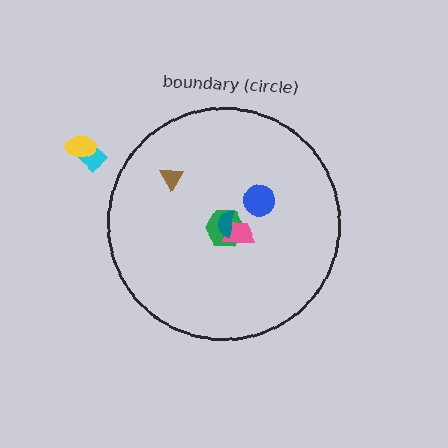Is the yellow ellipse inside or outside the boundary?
Outside.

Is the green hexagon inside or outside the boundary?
Inside.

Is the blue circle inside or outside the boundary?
Inside.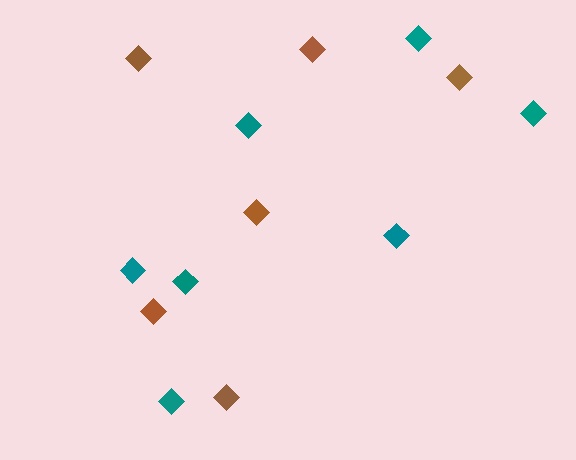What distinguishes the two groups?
There are 2 groups: one group of teal diamonds (7) and one group of brown diamonds (6).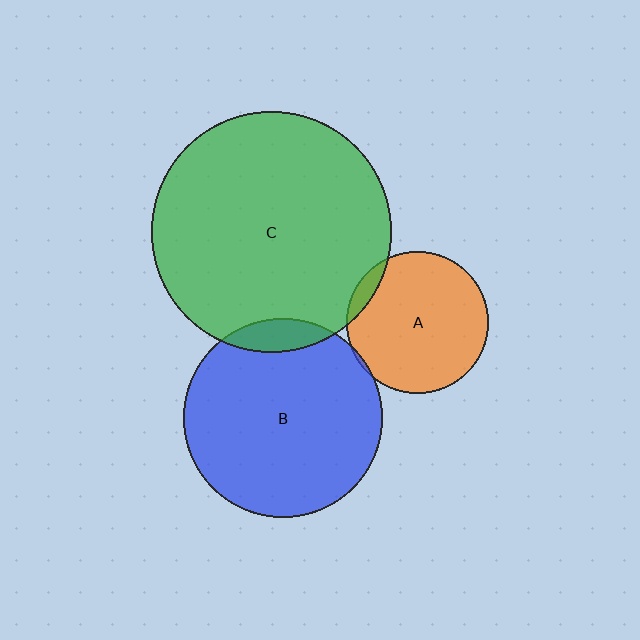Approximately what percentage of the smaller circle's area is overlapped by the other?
Approximately 5%.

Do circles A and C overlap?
Yes.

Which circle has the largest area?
Circle C (green).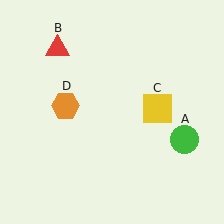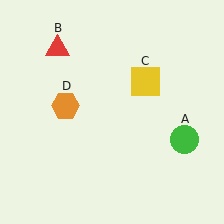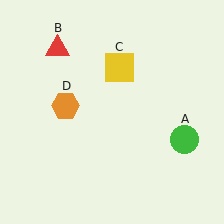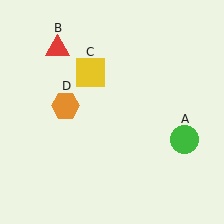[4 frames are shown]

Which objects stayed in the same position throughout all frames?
Green circle (object A) and red triangle (object B) and orange hexagon (object D) remained stationary.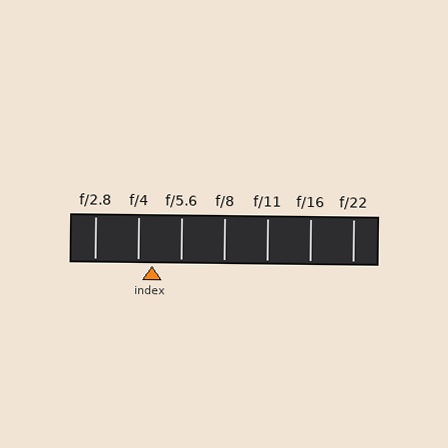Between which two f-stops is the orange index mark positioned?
The index mark is between f/4 and f/5.6.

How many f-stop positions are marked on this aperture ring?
There are 7 f-stop positions marked.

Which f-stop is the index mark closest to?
The index mark is closest to f/4.